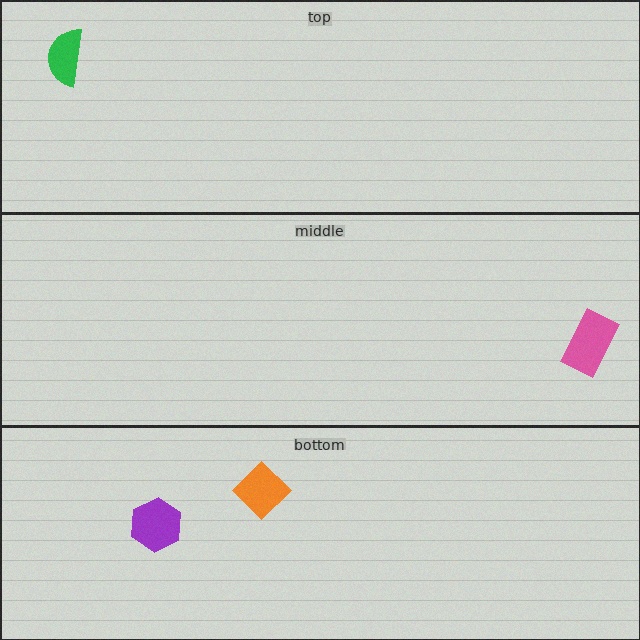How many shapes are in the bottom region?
2.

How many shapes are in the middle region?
1.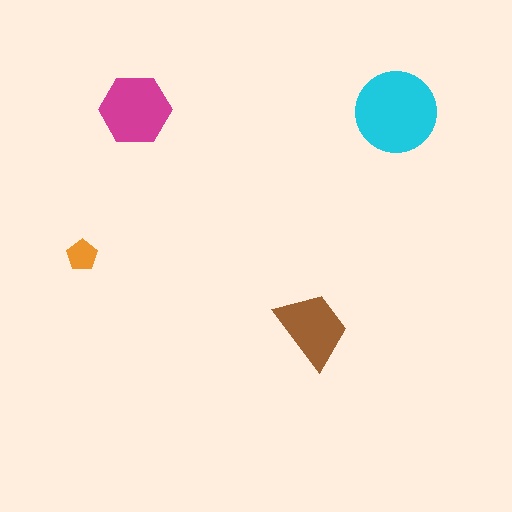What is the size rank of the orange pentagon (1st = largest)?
4th.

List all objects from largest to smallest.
The cyan circle, the magenta hexagon, the brown trapezoid, the orange pentagon.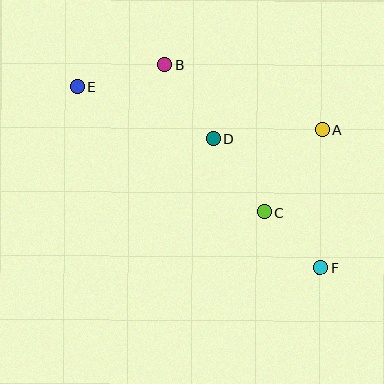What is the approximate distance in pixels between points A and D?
The distance between A and D is approximately 109 pixels.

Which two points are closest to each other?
Points C and F are closest to each other.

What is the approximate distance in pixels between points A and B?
The distance between A and B is approximately 171 pixels.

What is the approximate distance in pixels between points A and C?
The distance between A and C is approximately 101 pixels.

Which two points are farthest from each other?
Points E and F are farthest from each other.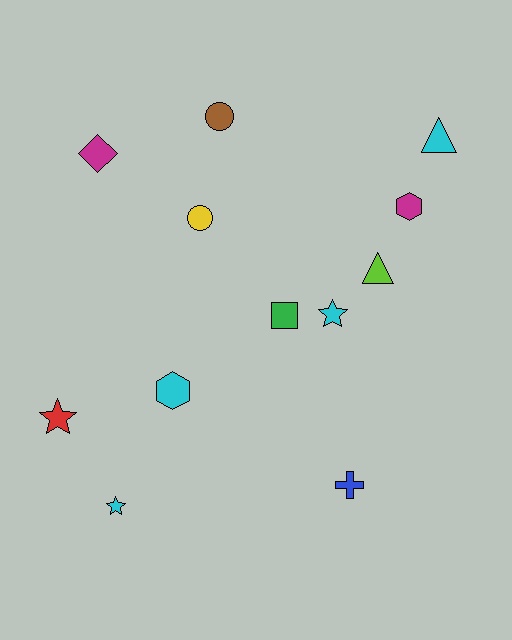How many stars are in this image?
There are 3 stars.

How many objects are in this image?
There are 12 objects.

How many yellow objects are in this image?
There is 1 yellow object.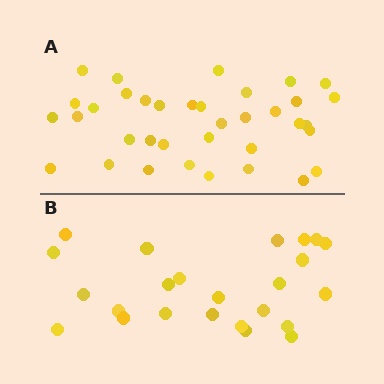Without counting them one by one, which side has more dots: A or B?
Region A (the top region) has more dots.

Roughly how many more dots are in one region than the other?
Region A has roughly 12 or so more dots than region B.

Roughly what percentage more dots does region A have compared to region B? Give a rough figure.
About 50% more.